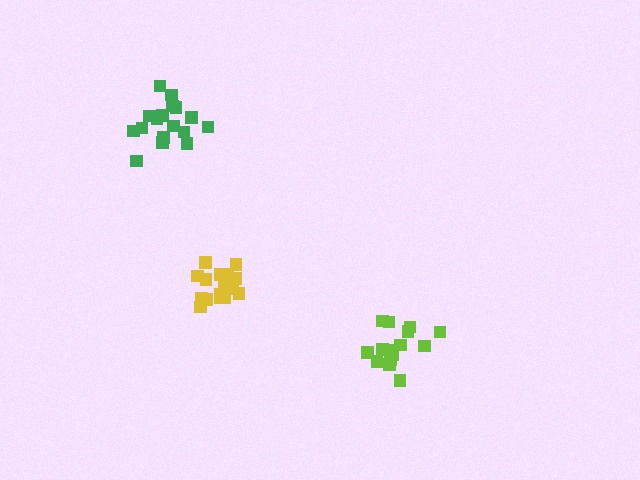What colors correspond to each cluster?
The clusters are colored: yellow, lime, green.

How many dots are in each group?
Group 1: 19 dots, Group 2: 15 dots, Group 3: 17 dots (51 total).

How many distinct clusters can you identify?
There are 3 distinct clusters.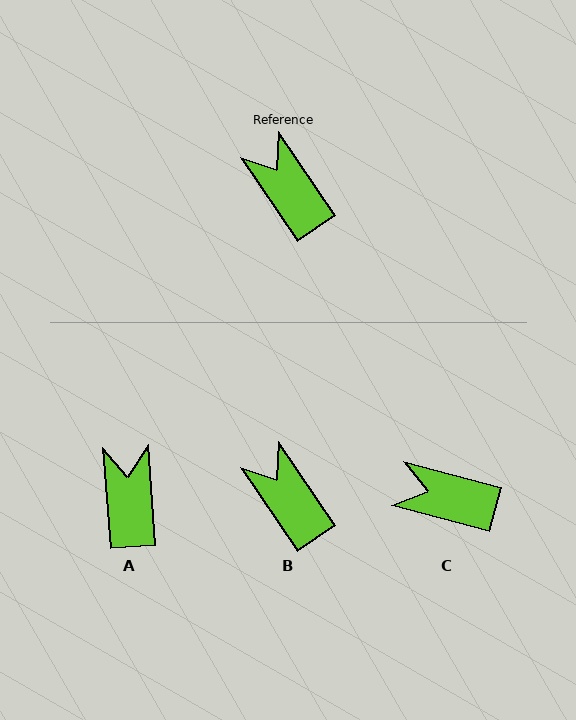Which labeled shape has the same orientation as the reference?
B.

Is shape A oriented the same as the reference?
No, it is off by about 30 degrees.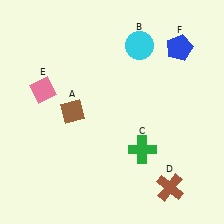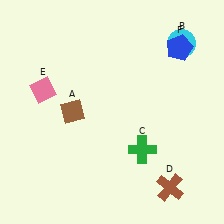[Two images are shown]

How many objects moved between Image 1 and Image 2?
1 object moved between the two images.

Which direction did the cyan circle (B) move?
The cyan circle (B) moved right.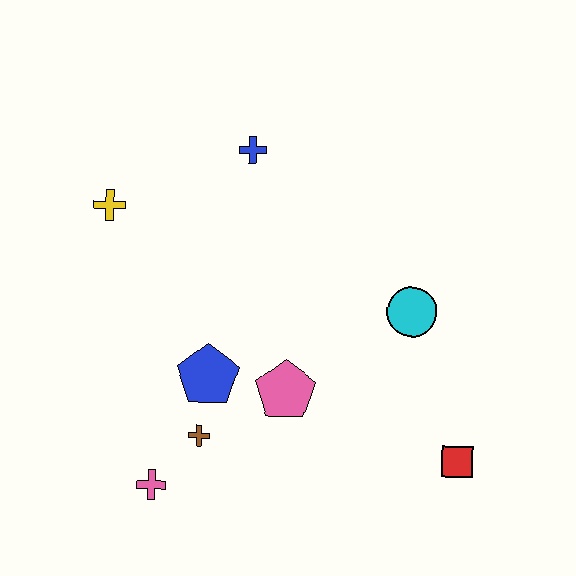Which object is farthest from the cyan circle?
The yellow cross is farthest from the cyan circle.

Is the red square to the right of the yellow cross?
Yes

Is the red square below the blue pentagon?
Yes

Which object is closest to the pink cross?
The brown cross is closest to the pink cross.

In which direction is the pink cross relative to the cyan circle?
The pink cross is to the left of the cyan circle.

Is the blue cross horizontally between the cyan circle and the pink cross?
Yes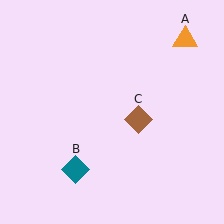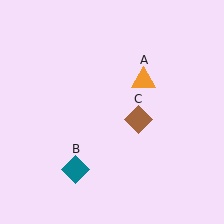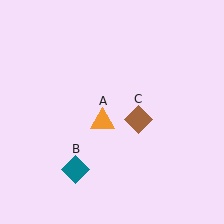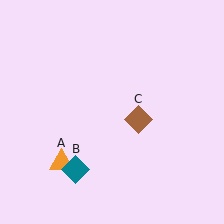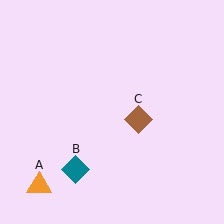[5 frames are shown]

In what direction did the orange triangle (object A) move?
The orange triangle (object A) moved down and to the left.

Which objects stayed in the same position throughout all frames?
Teal diamond (object B) and brown diamond (object C) remained stationary.